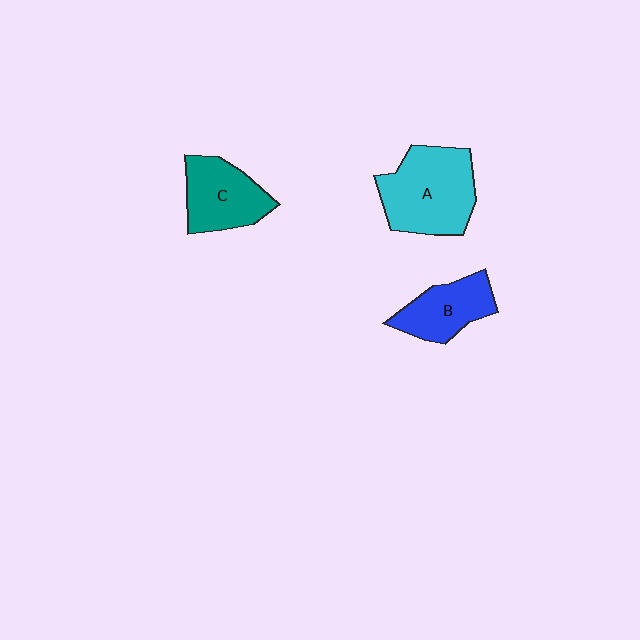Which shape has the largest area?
Shape A (cyan).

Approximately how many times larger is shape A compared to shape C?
Approximately 1.4 times.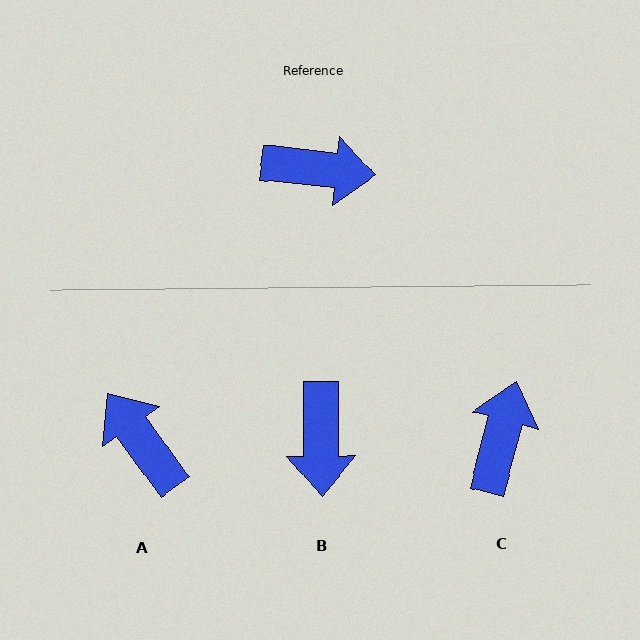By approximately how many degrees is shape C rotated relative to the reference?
Approximately 82 degrees counter-clockwise.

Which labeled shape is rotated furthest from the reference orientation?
A, about 132 degrees away.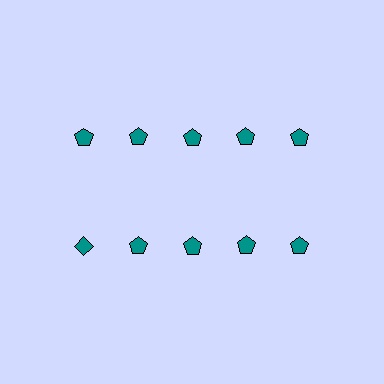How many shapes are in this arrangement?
There are 10 shapes arranged in a grid pattern.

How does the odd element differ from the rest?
It has a different shape: diamond instead of pentagon.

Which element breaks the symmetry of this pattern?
The teal diamond in the second row, leftmost column breaks the symmetry. All other shapes are teal pentagons.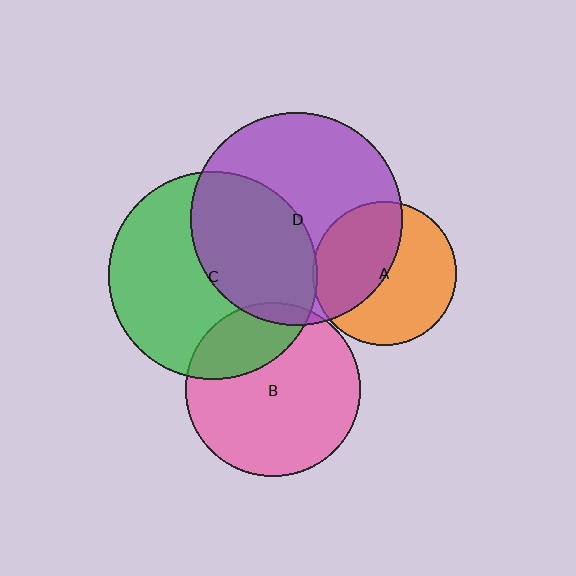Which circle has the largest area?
Circle D (purple).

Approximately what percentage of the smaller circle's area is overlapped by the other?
Approximately 40%.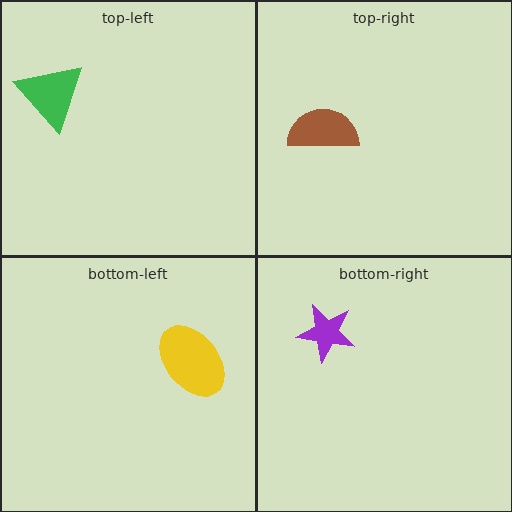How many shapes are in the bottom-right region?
1.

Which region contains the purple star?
The bottom-right region.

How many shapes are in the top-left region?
1.